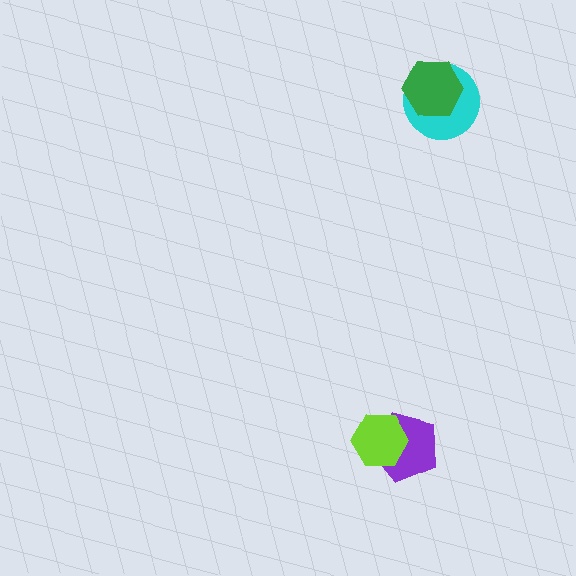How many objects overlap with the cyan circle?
1 object overlaps with the cyan circle.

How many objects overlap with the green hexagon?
1 object overlaps with the green hexagon.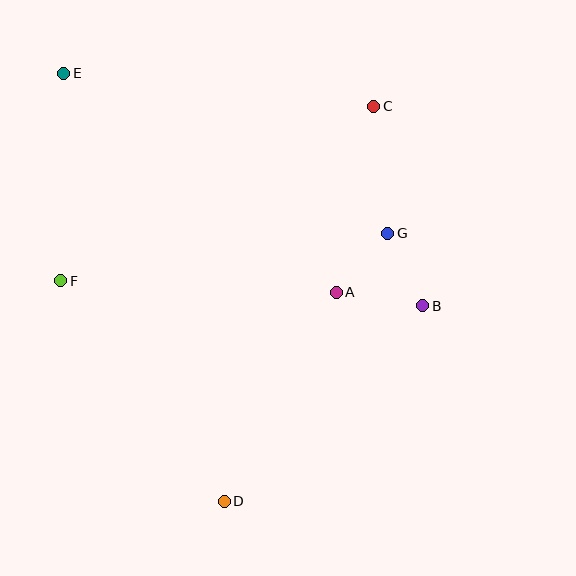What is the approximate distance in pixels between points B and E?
The distance between B and E is approximately 428 pixels.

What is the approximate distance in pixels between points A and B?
The distance between A and B is approximately 87 pixels.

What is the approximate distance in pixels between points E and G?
The distance between E and G is approximately 362 pixels.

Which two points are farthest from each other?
Points D and E are farthest from each other.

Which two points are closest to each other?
Points A and G are closest to each other.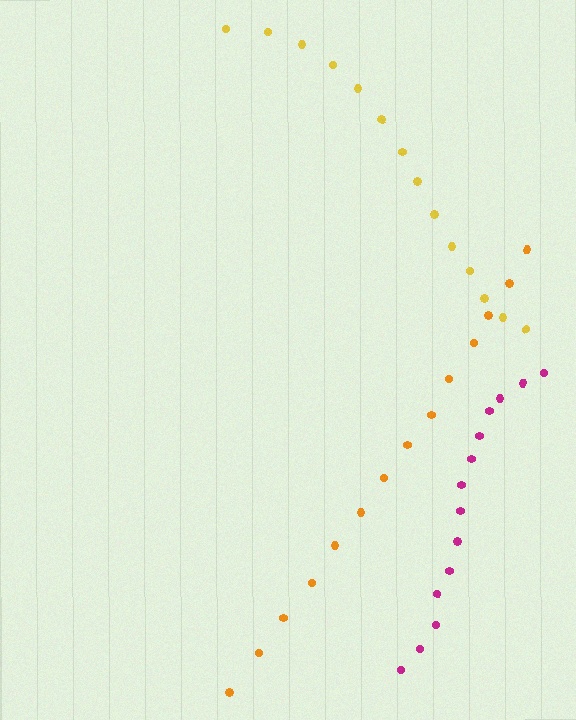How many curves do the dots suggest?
There are 3 distinct paths.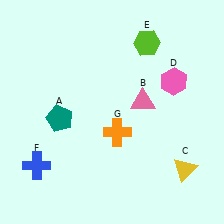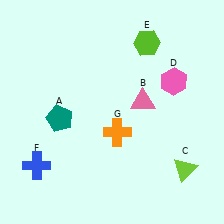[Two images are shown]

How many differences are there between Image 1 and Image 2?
There is 1 difference between the two images.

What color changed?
The triangle (C) changed from yellow in Image 1 to lime in Image 2.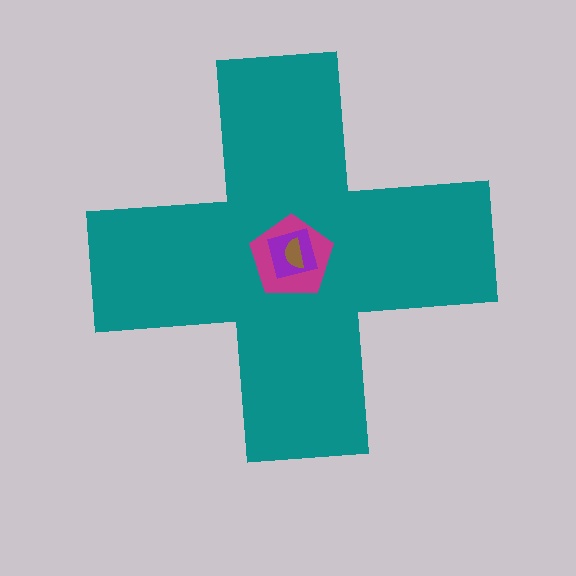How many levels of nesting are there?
4.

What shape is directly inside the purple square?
The brown semicircle.